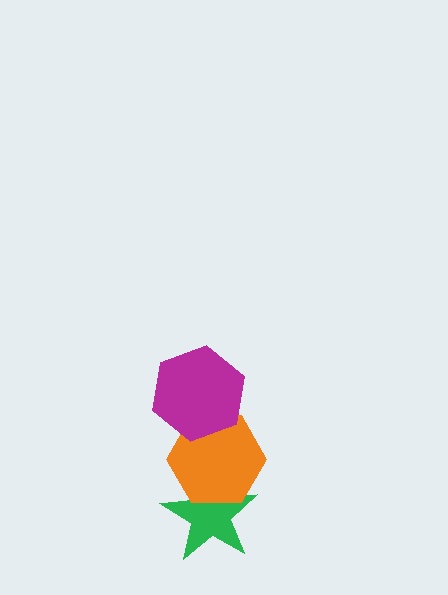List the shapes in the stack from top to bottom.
From top to bottom: the magenta hexagon, the orange hexagon, the green star.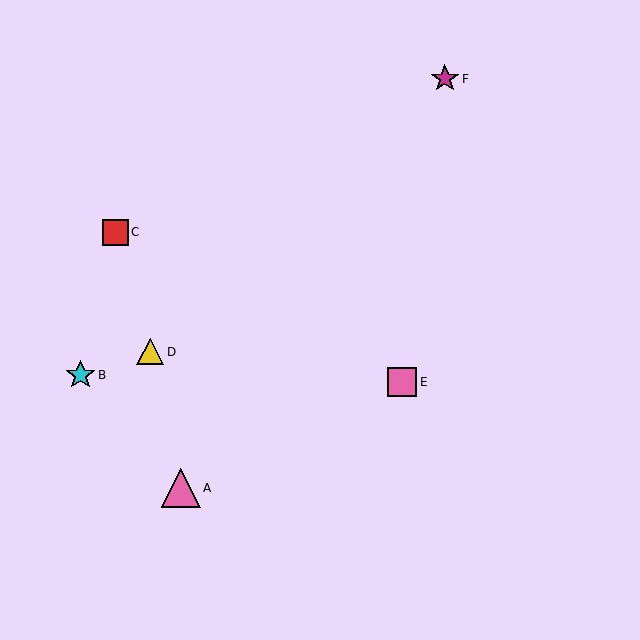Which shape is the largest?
The pink triangle (labeled A) is the largest.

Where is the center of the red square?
The center of the red square is at (115, 232).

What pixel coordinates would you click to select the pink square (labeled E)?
Click at (402, 382) to select the pink square E.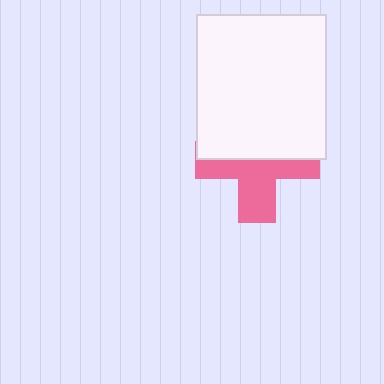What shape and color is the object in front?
The object in front is a white rectangle.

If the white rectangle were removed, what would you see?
You would see the complete pink cross.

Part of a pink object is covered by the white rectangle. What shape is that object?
It is a cross.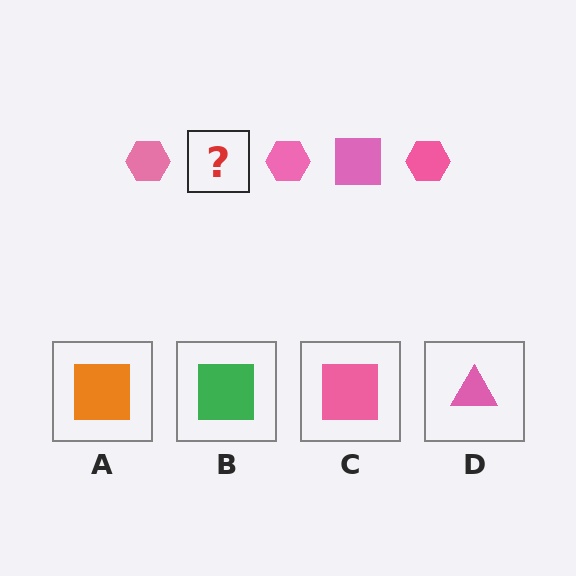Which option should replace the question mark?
Option C.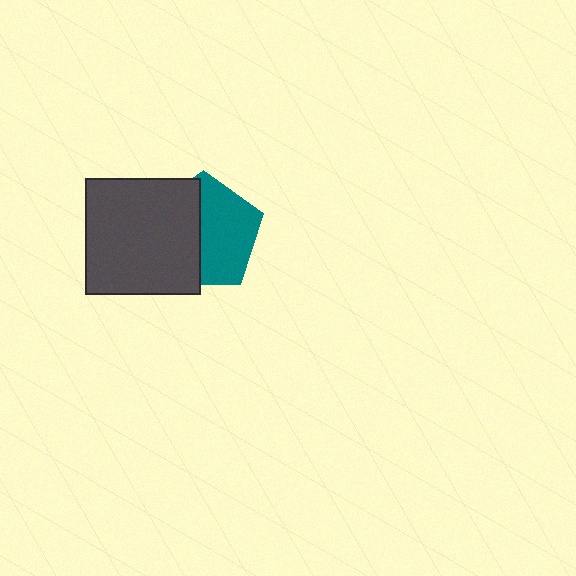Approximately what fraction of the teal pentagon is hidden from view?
Roughly 47% of the teal pentagon is hidden behind the dark gray square.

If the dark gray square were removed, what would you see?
You would see the complete teal pentagon.